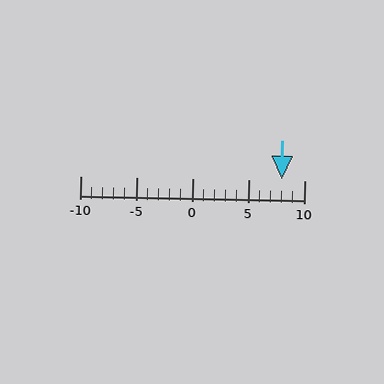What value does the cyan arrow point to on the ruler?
The cyan arrow points to approximately 8.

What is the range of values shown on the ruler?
The ruler shows values from -10 to 10.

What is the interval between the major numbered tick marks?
The major tick marks are spaced 5 units apart.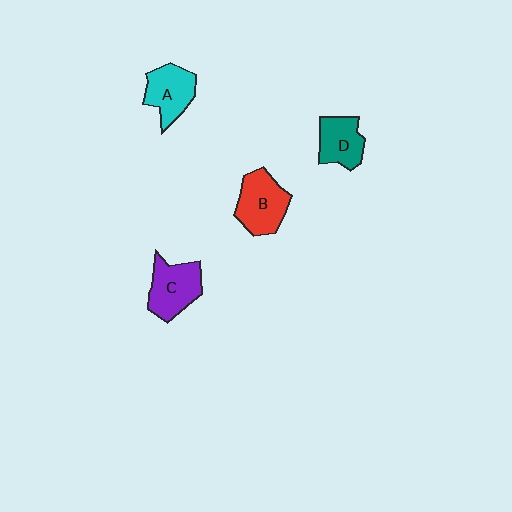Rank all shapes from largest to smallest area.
From largest to smallest: B (red), C (purple), A (cyan), D (teal).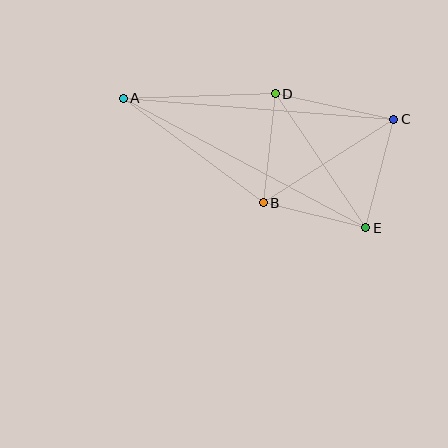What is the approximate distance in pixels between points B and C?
The distance between B and C is approximately 155 pixels.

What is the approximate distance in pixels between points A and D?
The distance between A and D is approximately 152 pixels.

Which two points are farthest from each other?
Points A and E are farthest from each other.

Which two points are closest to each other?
Points B and E are closest to each other.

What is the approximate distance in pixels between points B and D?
The distance between B and D is approximately 109 pixels.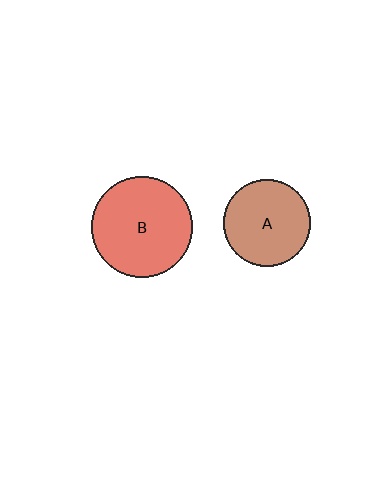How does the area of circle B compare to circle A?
Approximately 1.3 times.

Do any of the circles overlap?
No, none of the circles overlap.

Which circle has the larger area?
Circle B (red).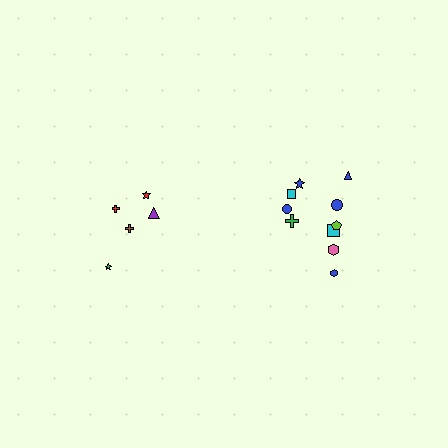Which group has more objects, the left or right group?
The right group.